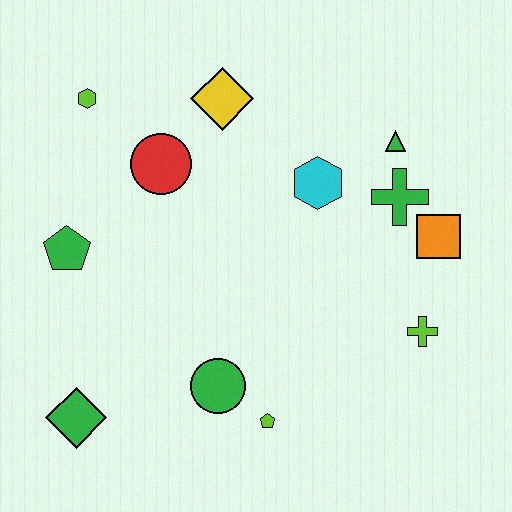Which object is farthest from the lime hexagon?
The lime cross is farthest from the lime hexagon.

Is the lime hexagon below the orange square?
No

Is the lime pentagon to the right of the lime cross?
No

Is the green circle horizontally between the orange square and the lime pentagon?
No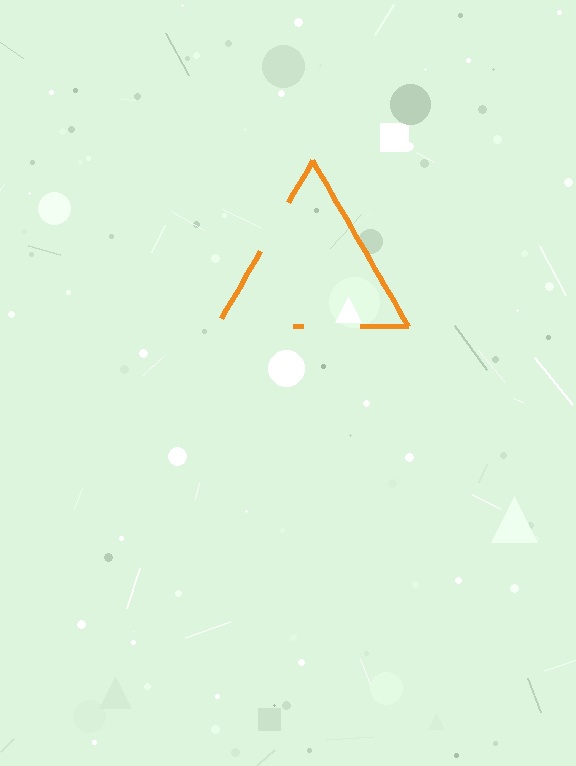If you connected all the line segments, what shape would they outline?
They would outline a triangle.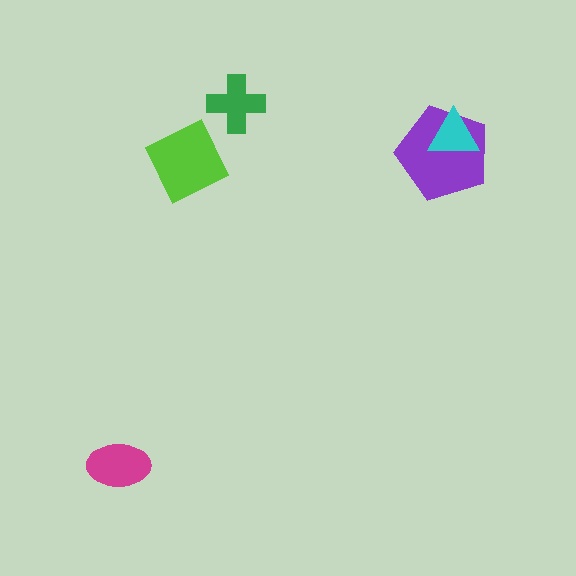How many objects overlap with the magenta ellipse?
0 objects overlap with the magenta ellipse.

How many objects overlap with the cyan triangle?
1 object overlaps with the cyan triangle.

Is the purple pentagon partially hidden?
Yes, it is partially covered by another shape.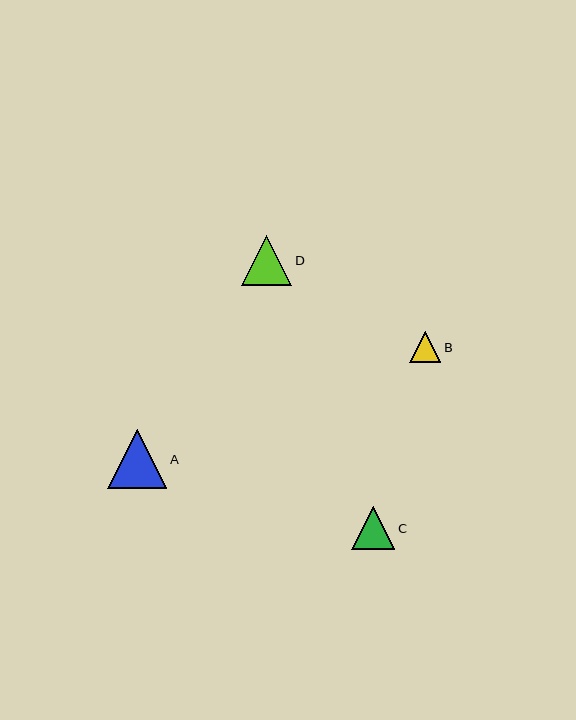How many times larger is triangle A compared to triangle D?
Triangle A is approximately 1.2 times the size of triangle D.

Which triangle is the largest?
Triangle A is the largest with a size of approximately 59 pixels.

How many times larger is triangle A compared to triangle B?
Triangle A is approximately 1.9 times the size of triangle B.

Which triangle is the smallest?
Triangle B is the smallest with a size of approximately 31 pixels.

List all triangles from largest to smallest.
From largest to smallest: A, D, C, B.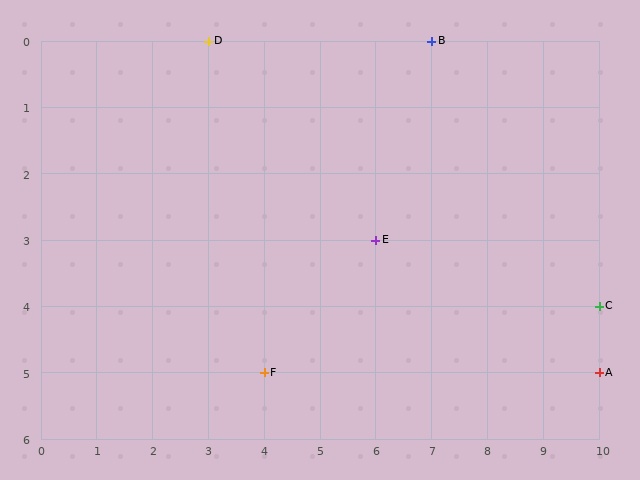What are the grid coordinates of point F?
Point F is at grid coordinates (4, 5).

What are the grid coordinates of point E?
Point E is at grid coordinates (6, 3).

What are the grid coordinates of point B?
Point B is at grid coordinates (7, 0).